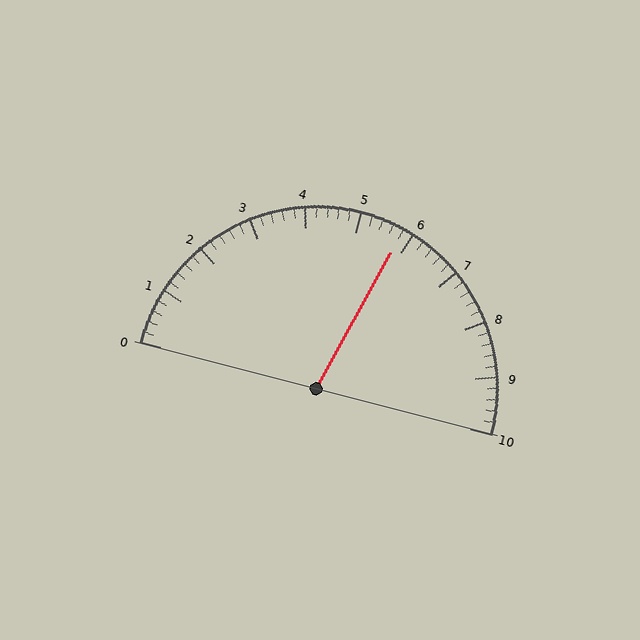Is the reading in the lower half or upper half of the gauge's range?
The reading is in the upper half of the range (0 to 10).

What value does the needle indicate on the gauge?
The needle indicates approximately 5.8.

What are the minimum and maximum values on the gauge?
The gauge ranges from 0 to 10.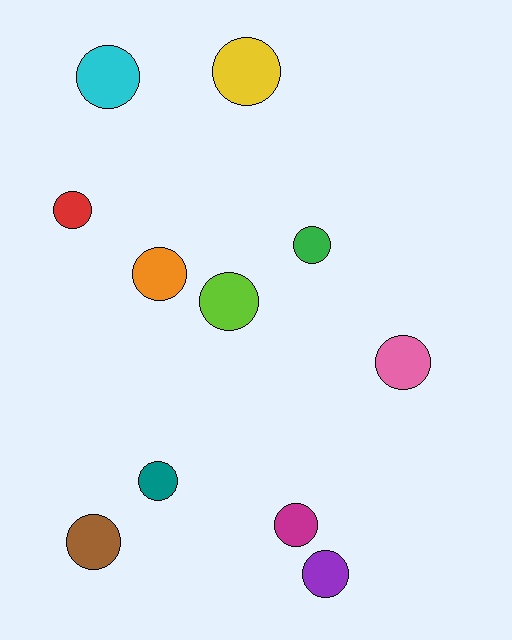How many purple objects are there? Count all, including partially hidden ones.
There is 1 purple object.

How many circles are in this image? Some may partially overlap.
There are 11 circles.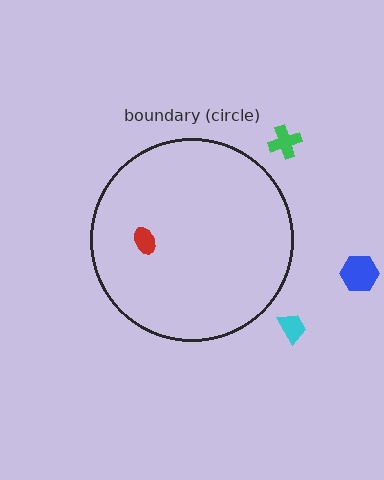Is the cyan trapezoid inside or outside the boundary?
Outside.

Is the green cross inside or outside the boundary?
Outside.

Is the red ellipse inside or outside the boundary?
Inside.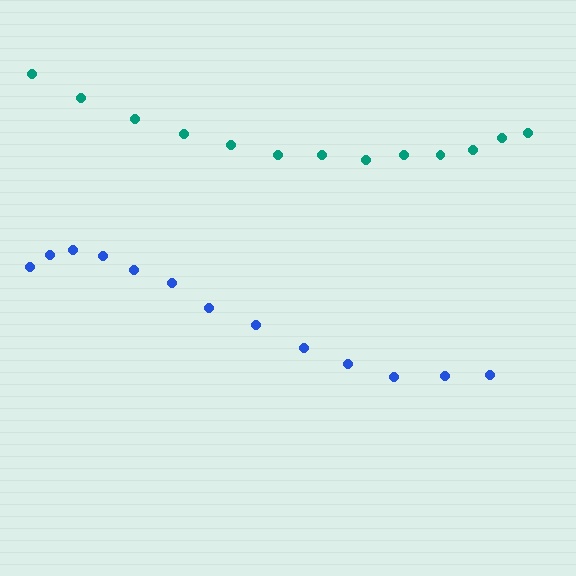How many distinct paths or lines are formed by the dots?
There are 2 distinct paths.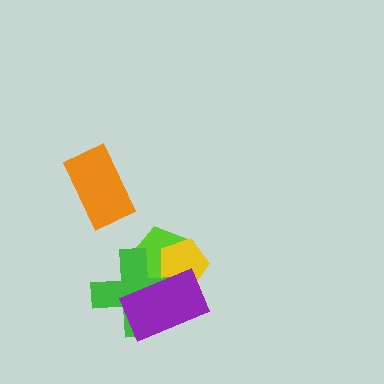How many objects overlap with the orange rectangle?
0 objects overlap with the orange rectangle.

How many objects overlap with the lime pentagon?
3 objects overlap with the lime pentagon.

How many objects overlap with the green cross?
3 objects overlap with the green cross.